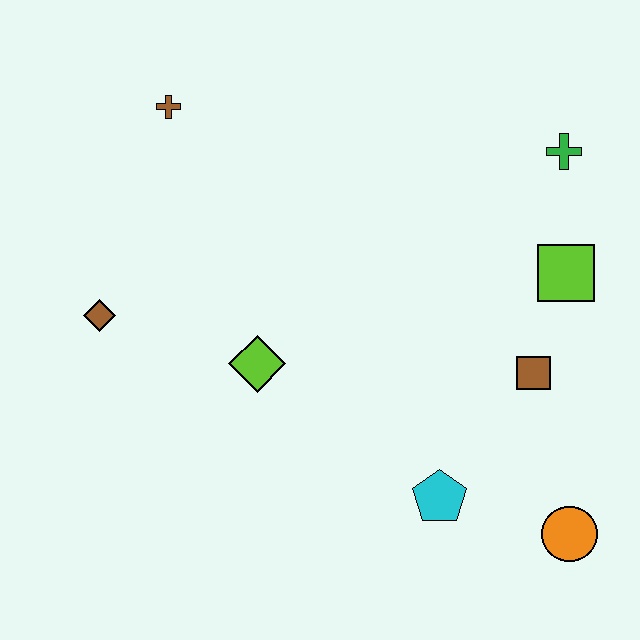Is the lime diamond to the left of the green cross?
Yes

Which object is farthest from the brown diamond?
The orange circle is farthest from the brown diamond.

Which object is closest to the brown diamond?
The lime diamond is closest to the brown diamond.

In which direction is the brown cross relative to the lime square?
The brown cross is to the left of the lime square.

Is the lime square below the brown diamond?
No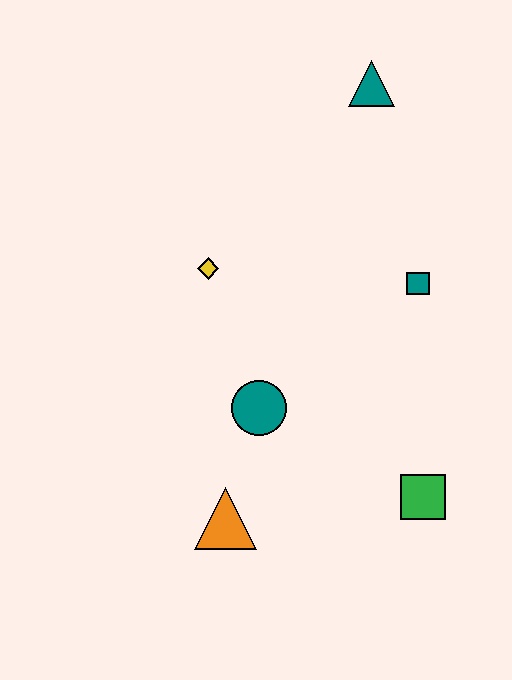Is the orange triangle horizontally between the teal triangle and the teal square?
No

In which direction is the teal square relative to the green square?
The teal square is above the green square.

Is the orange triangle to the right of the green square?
No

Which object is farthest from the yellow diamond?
The green square is farthest from the yellow diamond.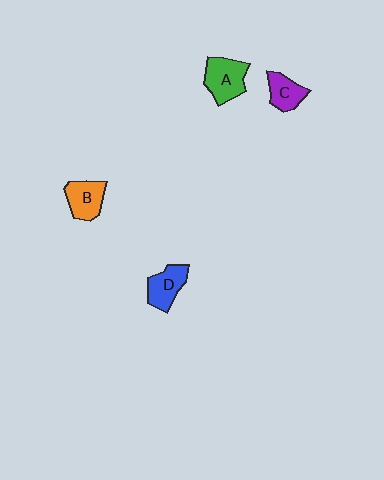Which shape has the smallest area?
Shape C (purple).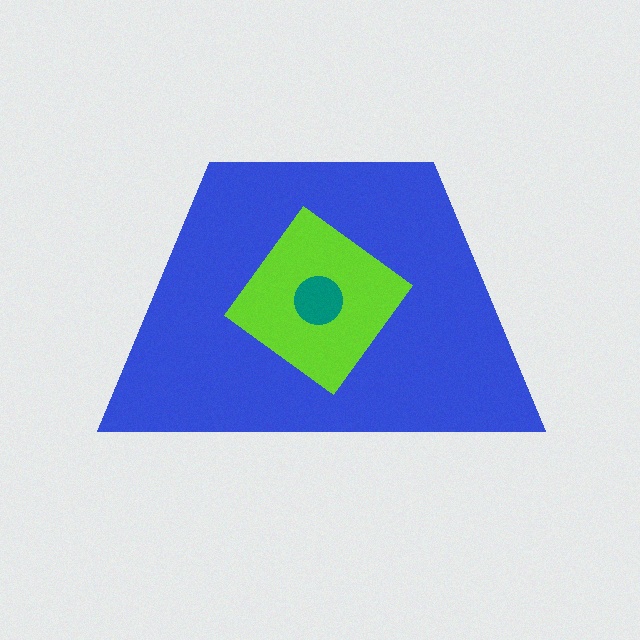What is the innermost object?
The teal circle.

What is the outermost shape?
The blue trapezoid.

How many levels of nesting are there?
3.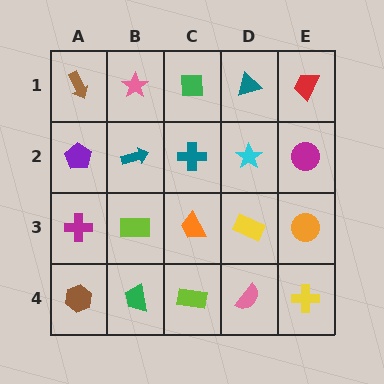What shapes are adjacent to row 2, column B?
A pink star (row 1, column B), a lime rectangle (row 3, column B), a purple pentagon (row 2, column A), a teal cross (row 2, column C).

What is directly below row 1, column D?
A cyan star.